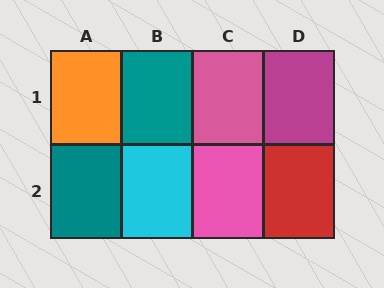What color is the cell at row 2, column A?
Teal.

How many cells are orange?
1 cell is orange.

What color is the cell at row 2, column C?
Pink.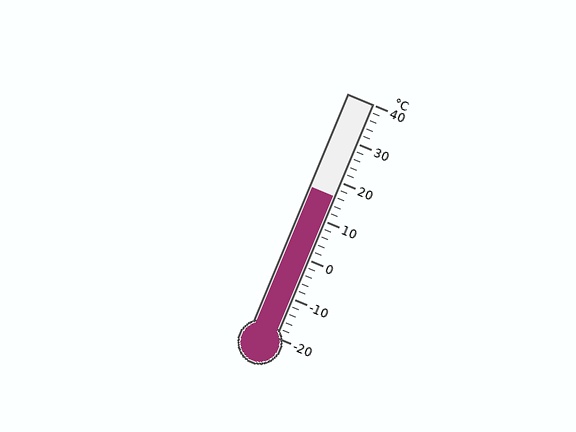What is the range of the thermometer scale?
The thermometer scale ranges from -20°C to 40°C.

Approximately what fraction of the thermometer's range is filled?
The thermometer is filled to approximately 60% of its range.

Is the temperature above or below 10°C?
The temperature is above 10°C.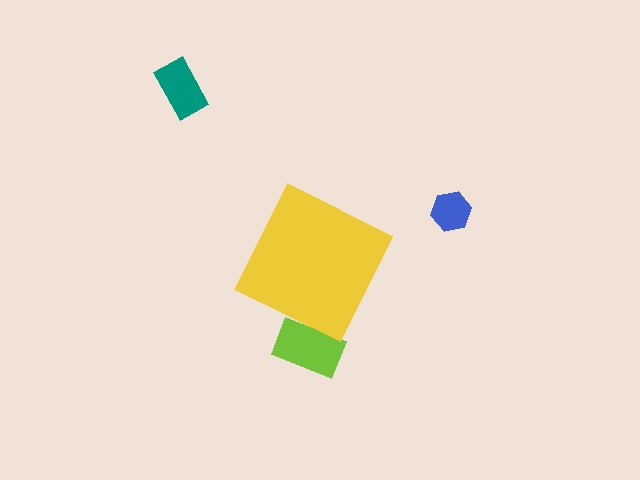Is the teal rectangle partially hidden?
No, the teal rectangle is fully visible.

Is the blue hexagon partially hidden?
No, the blue hexagon is fully visible.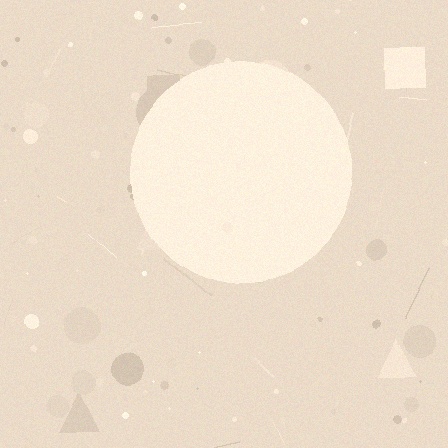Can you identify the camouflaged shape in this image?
The camouflaged shape is a circle.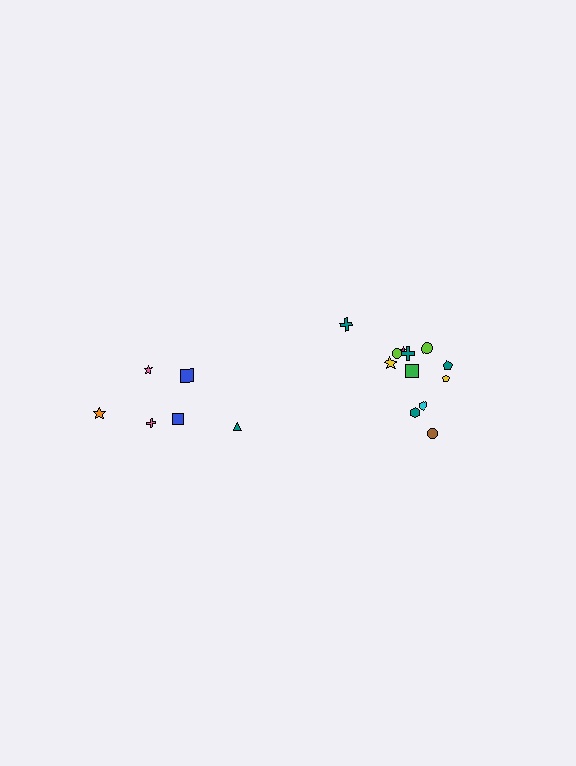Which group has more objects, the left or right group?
The right group.